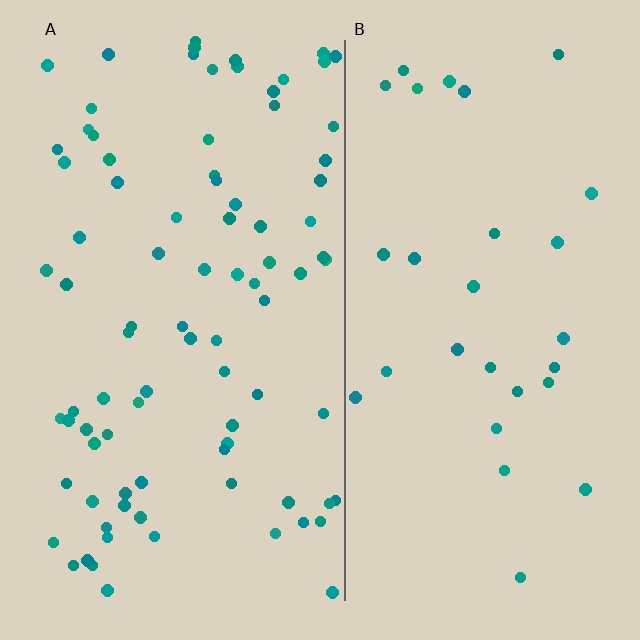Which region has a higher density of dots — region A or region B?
A (the left).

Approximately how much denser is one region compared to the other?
Approximately 3.0× — region A over region B.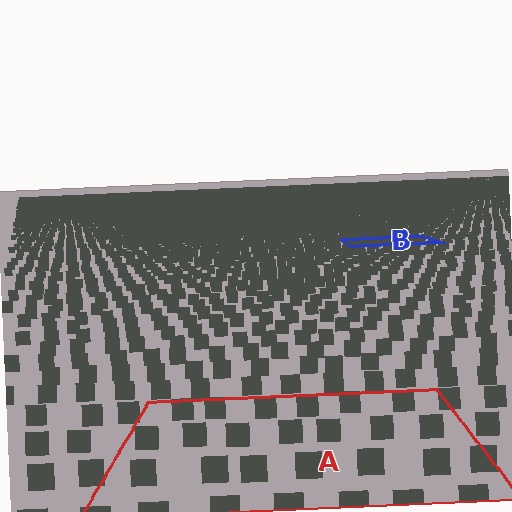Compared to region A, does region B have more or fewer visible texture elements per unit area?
Region B has more texture elements per unit area — they are packed more densely because it is farther away.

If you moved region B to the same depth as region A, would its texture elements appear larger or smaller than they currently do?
They would appear larger. At a closer depth, the same texture elements are projected at a bigger on-screen size.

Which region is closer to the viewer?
Region A is closer. The texture elements there are larger and more spread out.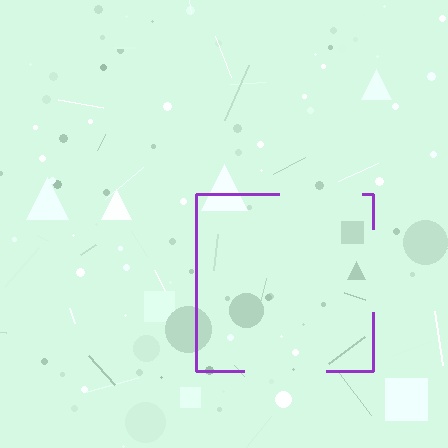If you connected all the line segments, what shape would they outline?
They would outline a square.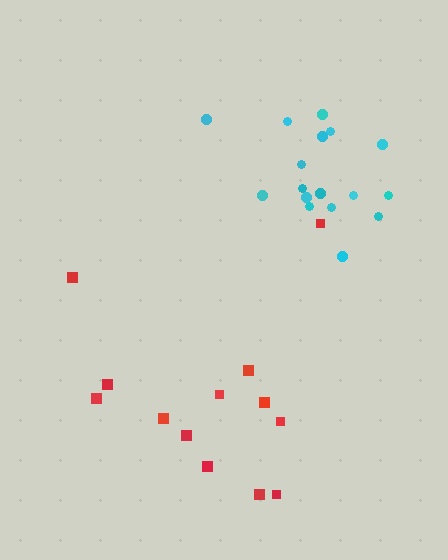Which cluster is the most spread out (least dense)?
Red.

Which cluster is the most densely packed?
Cyan.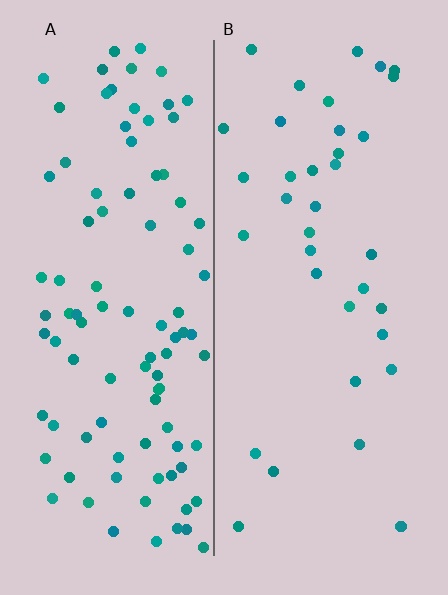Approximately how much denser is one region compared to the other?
Approximately 2.6× — region A over region B.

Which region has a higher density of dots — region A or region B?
A (the left).